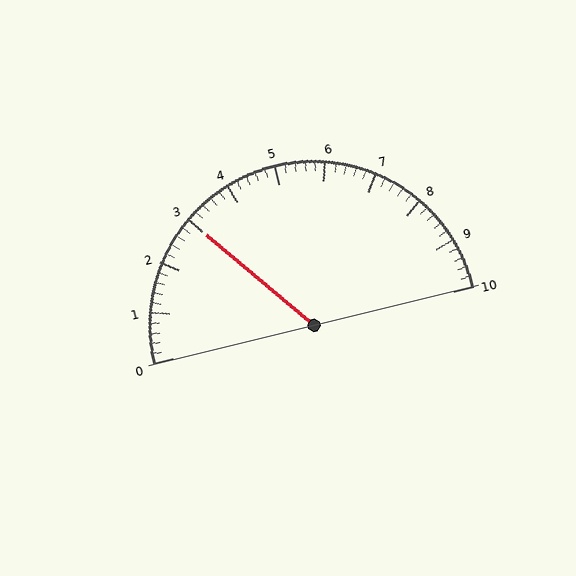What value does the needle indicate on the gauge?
The needle indicates approximately 3.0.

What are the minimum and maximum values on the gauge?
The gauge ranges from 0 to 10.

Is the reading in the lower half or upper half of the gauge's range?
The reading is in the lower half of the range (0 to 10).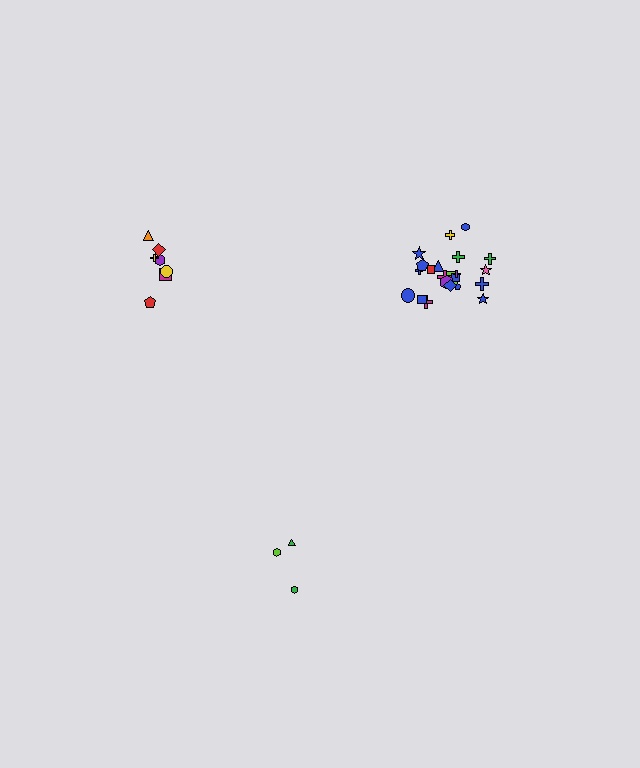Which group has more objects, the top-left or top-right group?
The top-right group.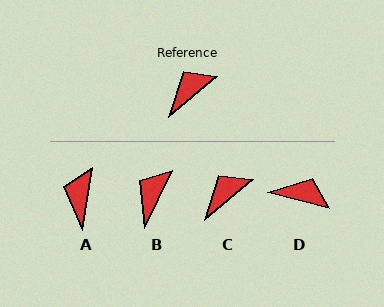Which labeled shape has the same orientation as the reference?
C.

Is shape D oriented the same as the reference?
No, it is off by about 54 degrees.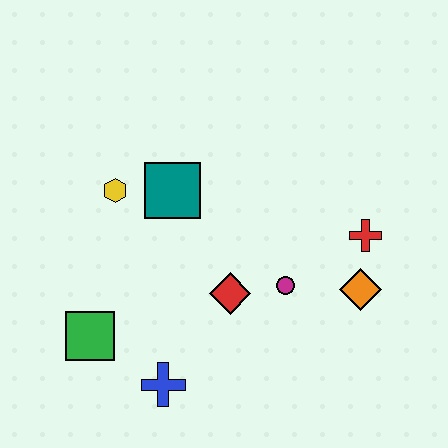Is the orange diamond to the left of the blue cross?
No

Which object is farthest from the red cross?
The green square is farthest from the red cross.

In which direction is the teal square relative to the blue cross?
The teal square is above the blue cross.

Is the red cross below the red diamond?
No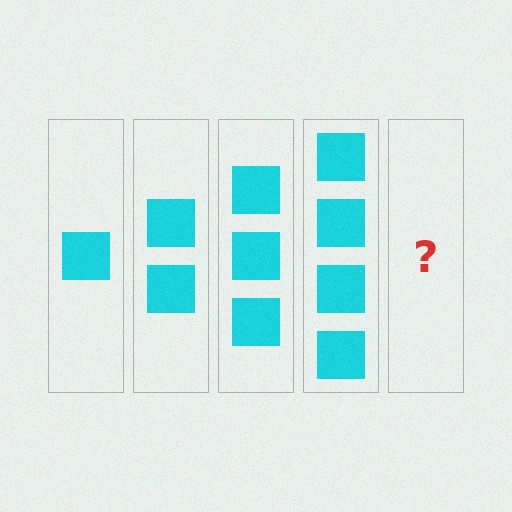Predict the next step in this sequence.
The next step is 5 squares.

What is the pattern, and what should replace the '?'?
The pattern is that each step adds one more square. The '?' should be 5 squares.